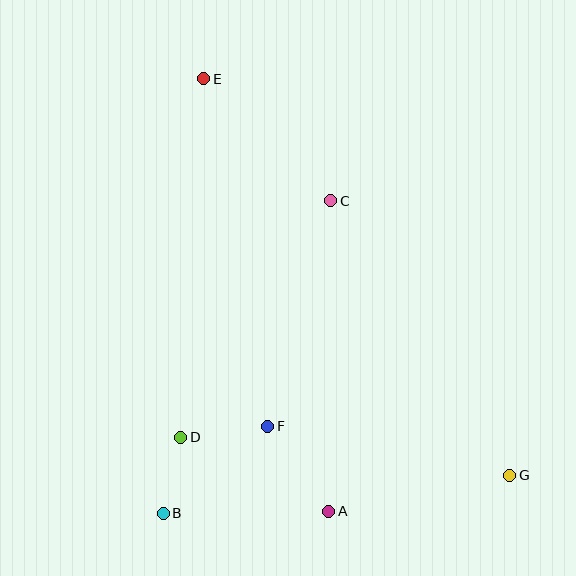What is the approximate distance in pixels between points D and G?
The distance between D and G is approximately 331 pixels.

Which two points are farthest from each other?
Points E and G are farthest from each other.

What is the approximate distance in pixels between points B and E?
The distance between B and E is approximately 437 pixels.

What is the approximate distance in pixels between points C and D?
The distance between C and D is approximately 280 pixels.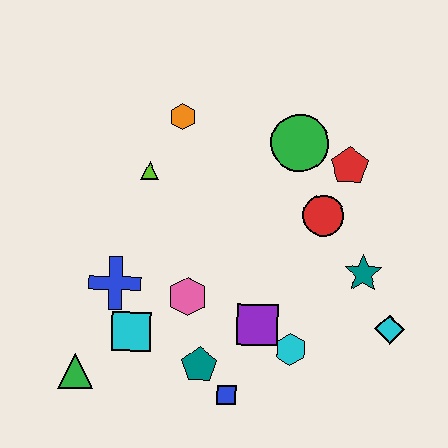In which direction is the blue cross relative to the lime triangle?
The blue cross is below the lime triangle.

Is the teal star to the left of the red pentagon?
No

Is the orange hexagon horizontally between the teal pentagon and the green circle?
No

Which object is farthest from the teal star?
The green triangle is farthest from the teal star.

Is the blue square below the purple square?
Yes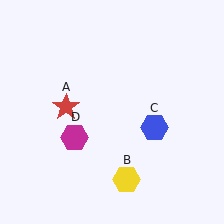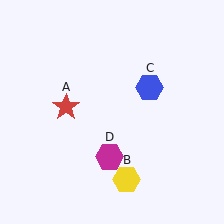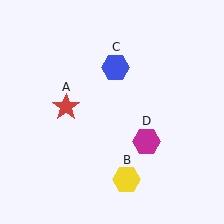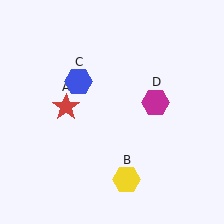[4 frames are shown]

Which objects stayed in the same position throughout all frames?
Red star (object A) and yellow hexagon (object B) remained stationary.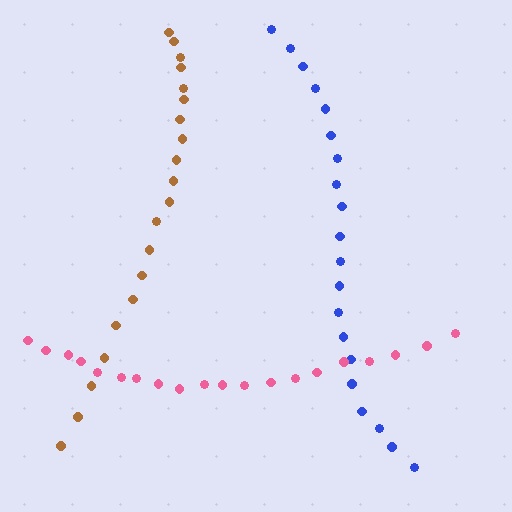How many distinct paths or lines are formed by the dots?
There are 3 distinct paths.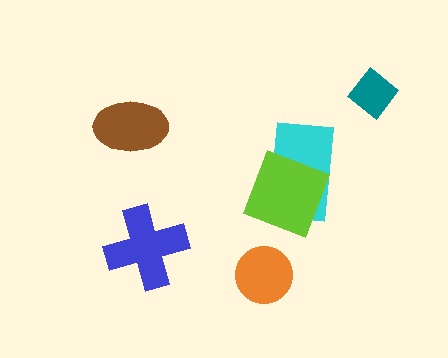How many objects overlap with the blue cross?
0 objects overlap with the blue cross.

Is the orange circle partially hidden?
No, no other shape covers it.